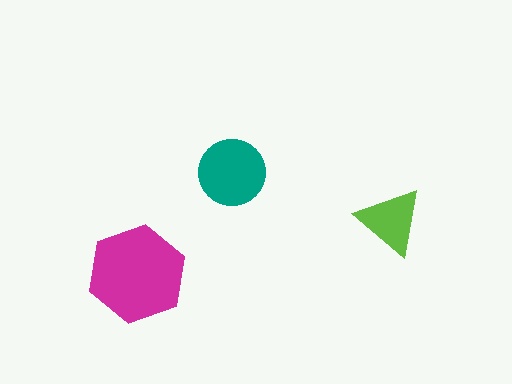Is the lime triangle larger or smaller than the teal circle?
Smaller.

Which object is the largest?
The magenta hexagon.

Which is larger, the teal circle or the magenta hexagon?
The magenta hexagon.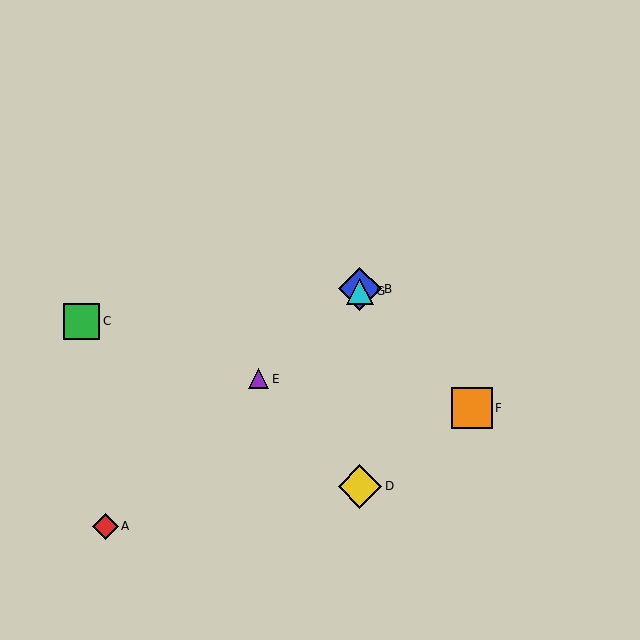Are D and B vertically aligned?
Yes, both are at x≈360.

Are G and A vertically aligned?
No, G is at x≈360 and A is at x≈105.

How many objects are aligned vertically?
3 objects (B, D, G) are aligned vertically.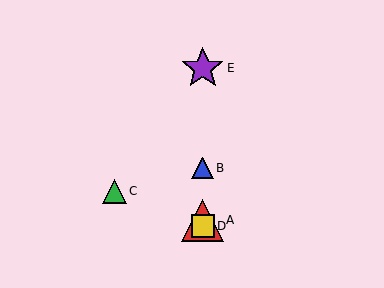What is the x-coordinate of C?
Object C is at x≈114.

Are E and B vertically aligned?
Yes, both are at x≈203.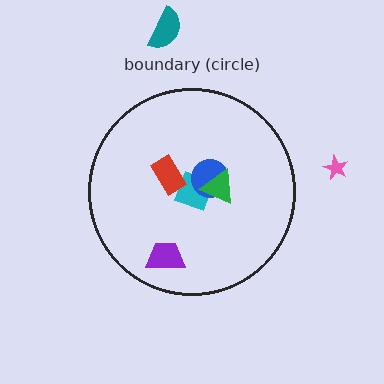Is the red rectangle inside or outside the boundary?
Inside.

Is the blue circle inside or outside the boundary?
Inside.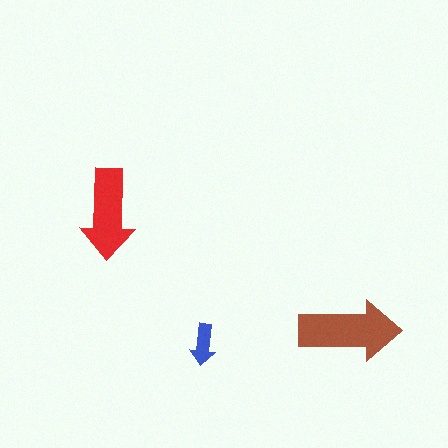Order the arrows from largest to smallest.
the brown one, the red one, the blue one.